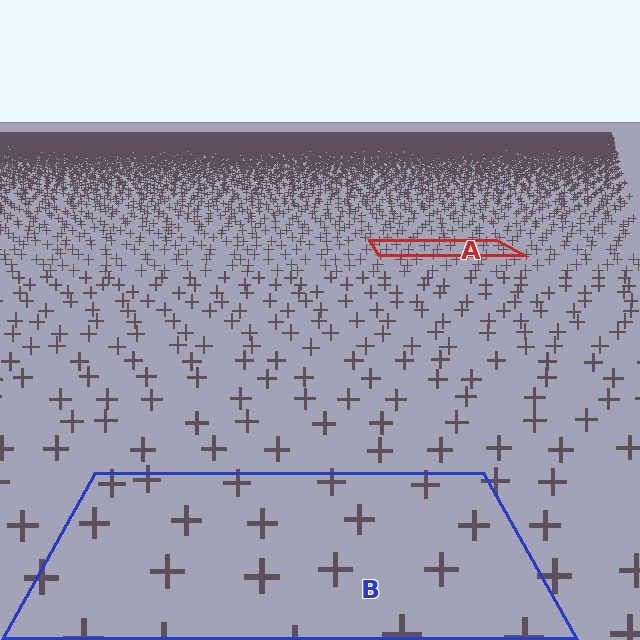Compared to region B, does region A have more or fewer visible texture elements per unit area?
Region A has more texture elements per unit area — they are packed more densely because it is farther away.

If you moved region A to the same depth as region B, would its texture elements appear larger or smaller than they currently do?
They would appear larger. At a closer depth, the same texture elements are projected at a bigger on-screen size.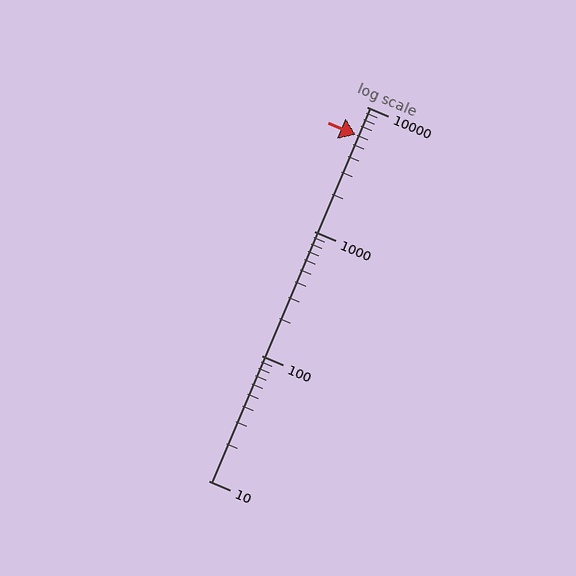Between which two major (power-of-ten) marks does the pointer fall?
The pointer is between 1000 and 10000.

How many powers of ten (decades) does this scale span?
The scale spans 3 decades, from 10 to 10000.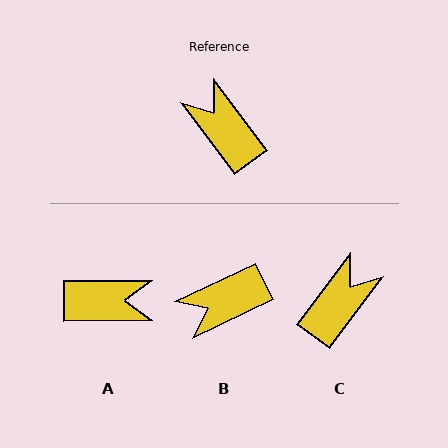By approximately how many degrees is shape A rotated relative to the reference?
Approximately 127 degrees clockwise.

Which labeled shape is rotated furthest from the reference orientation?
A, about 127 degrees away.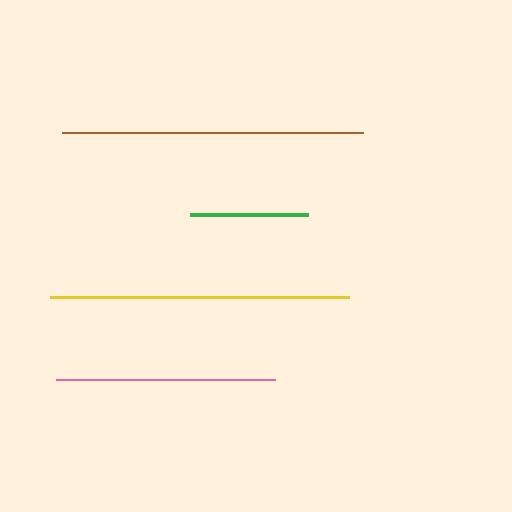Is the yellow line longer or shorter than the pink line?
The yellow line is longer than the pink line.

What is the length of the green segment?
The green segment is approximately 118 pixels long.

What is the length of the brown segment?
The brown segment is approximately 301 pixels long.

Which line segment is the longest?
The brown line is the longest at approximately 301 pixels.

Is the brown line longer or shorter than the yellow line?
The brown line is longer than the yellow line.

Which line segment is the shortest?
The green line is the shortest at approximately 118 pixels.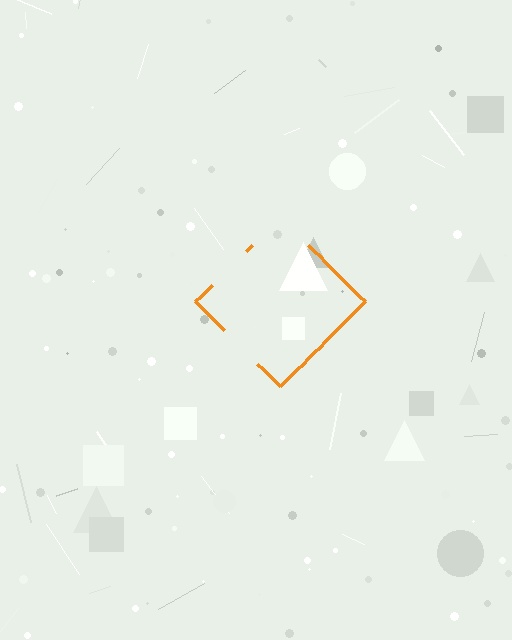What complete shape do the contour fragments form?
The contour fragments form a diamond.